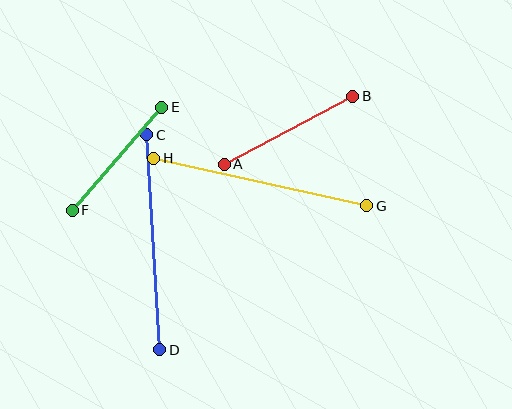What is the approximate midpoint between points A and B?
The midpoint is at approximately (289, 130) pixels.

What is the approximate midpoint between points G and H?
The midpoint is at approximately (260, 182) pixels.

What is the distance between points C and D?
The distance is approximately 215 pixels.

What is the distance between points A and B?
The distance is approximately 145 pixels.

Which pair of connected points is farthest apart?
Points G and H are farthest apart.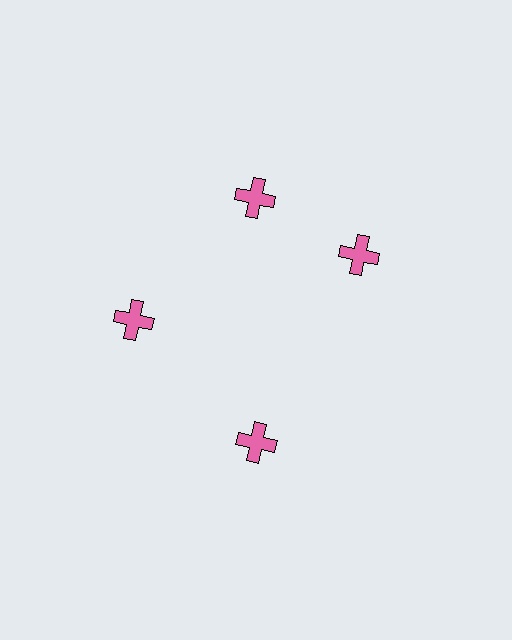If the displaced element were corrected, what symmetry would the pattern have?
It would have 4-fold rotational symmetry — the pattern would map onto itself every 90 degrees.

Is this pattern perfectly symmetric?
No. The 4 pink crosses are arranged in a ring, but one element near the 3 o'clock position is rotated out of alignment along the ring, breaking the 4-fold rotational symmetry.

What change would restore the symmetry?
The symmetry would be restored by rotating it back into even spacing with its neighbors so that all 4 crosses sit at equal angles and equal distance from the center.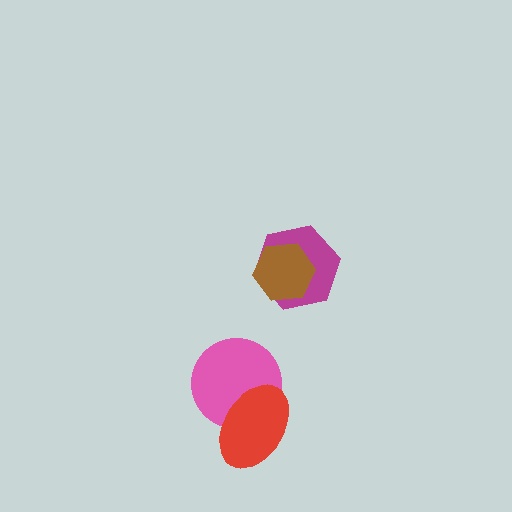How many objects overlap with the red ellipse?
1 object overlaps with the red ellipse.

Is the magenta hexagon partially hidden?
Yes, it is partially covered by another shape.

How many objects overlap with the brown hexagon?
1 object overlaps with the brown hexagon.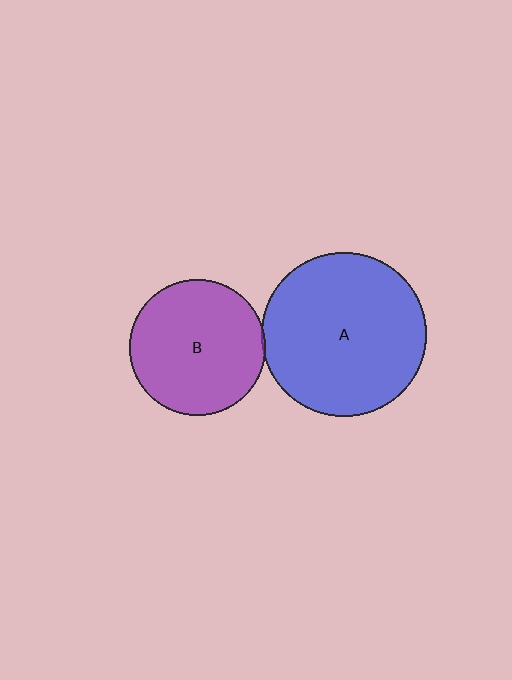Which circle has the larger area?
Circle A (blue).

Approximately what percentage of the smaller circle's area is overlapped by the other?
Approximately 5%.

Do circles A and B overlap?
Yes.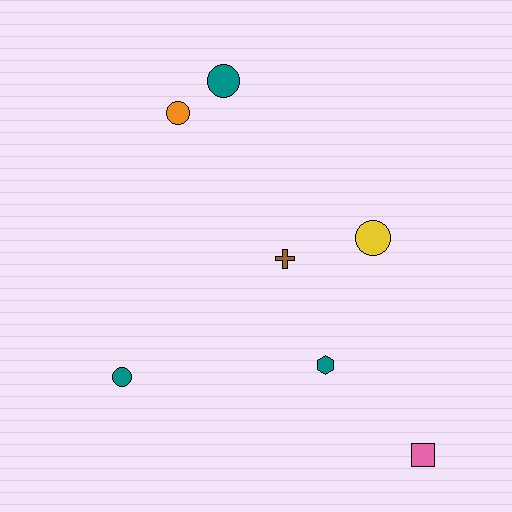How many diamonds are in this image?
There are no diamonds.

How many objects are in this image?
There are 7 objects.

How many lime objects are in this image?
There are no lime objects.